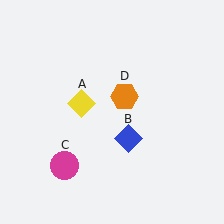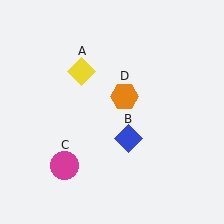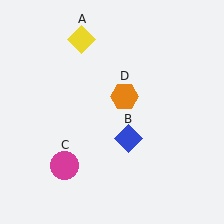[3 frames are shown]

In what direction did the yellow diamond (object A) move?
The yellow diamond (object A) moved up.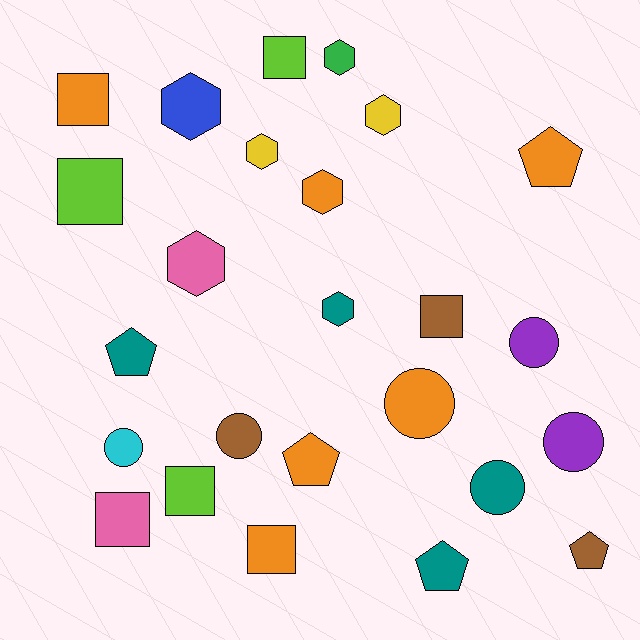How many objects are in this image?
There are 25 objects.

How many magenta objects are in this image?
There are no magenta objects.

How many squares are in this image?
There are 7 squares.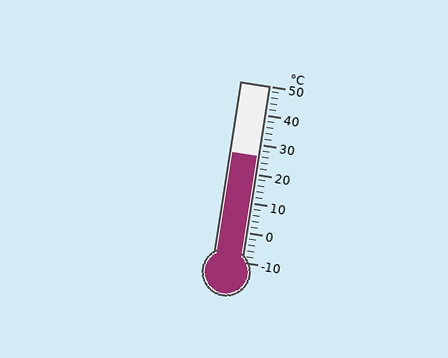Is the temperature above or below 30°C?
The temperature is below 30°C.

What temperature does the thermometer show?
The thermometer shows approximately 26°C.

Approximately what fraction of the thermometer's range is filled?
The thermometer is filled to approximately 60% of its range.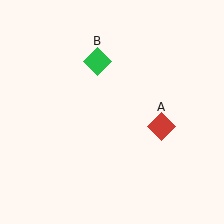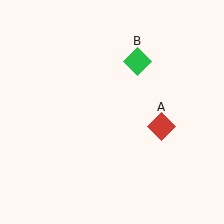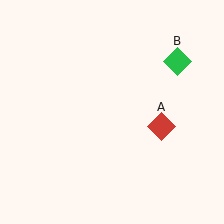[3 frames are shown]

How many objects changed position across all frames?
1 object changed position: green diamond (object B).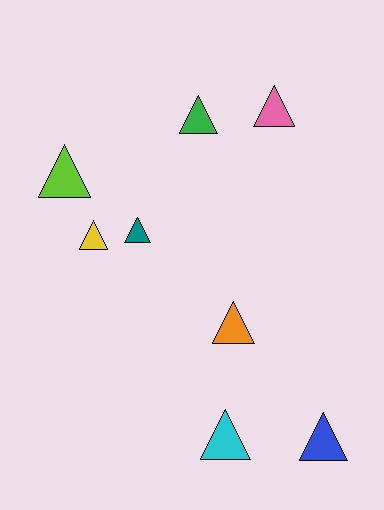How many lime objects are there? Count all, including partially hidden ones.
There is 1 lime object.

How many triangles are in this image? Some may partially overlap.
There are 8 triangles.